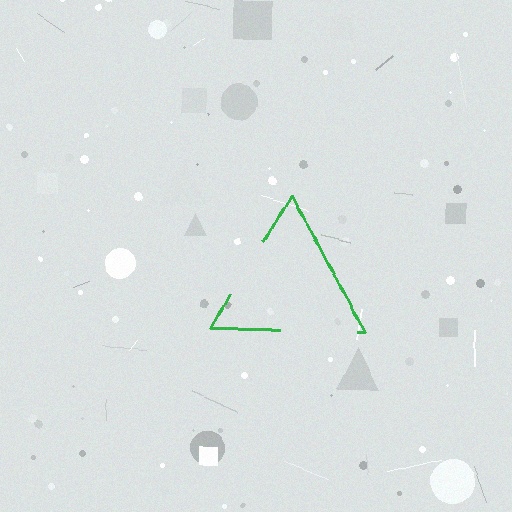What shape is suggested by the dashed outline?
The dashed outline suggests a triangle.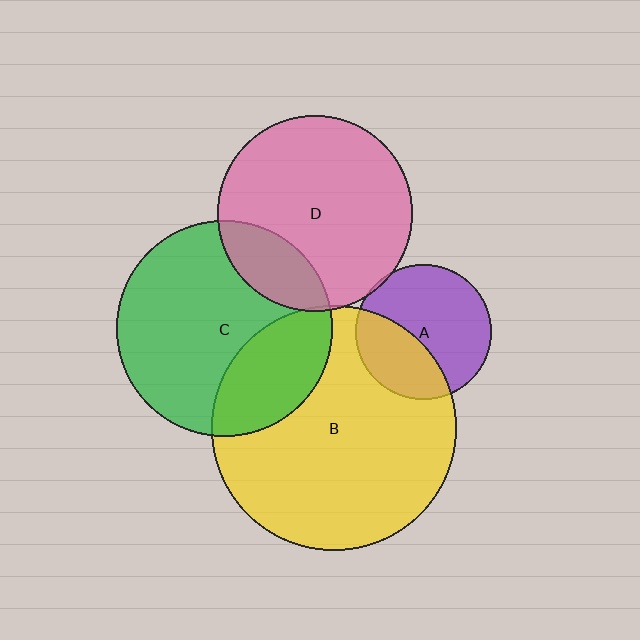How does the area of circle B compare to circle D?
Approximately 1.6 times.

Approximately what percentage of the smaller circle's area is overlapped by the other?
Approximately 5%.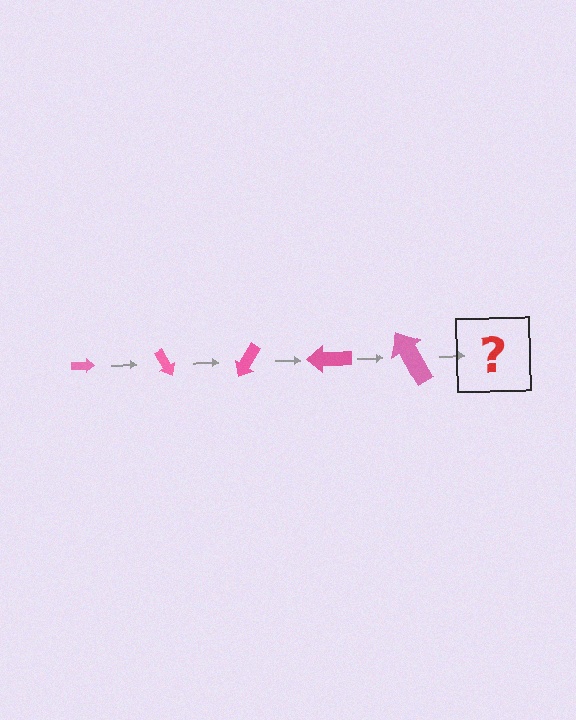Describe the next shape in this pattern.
It should be an arrow, larger than the previous one and rotated 300 degrees from the start.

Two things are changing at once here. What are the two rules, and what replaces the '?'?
The two rules are that the arrow grows larger each step and it rotates 60 degrees each step. The '?' should be an arrow, larger than the previous one and rotated 300 degrees from the start.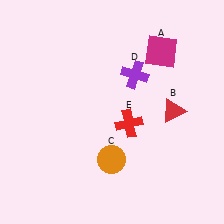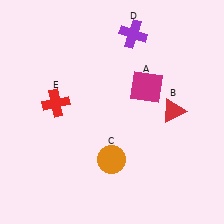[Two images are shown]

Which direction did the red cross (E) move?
The red cross (E) moved left.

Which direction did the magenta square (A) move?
The magenta square (A) moved down.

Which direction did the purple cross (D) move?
The purple cross (D) moved up.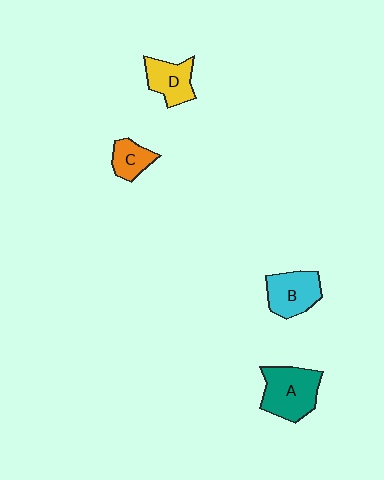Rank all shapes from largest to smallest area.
From largest to smallest: A (teal), B (cyan), D (yellow), C (orange).